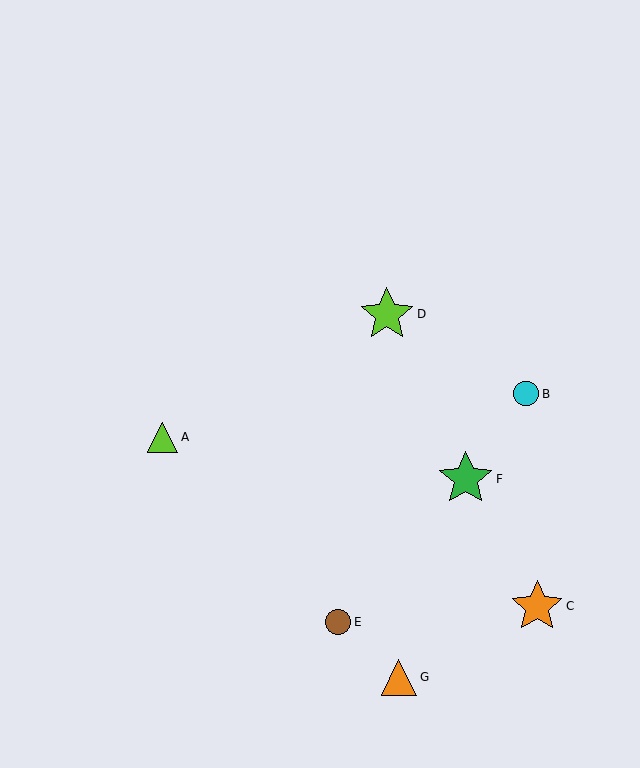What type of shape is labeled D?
Shape D is a lime star.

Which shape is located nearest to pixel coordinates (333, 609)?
The brown circle (labeled E) at (338, 622) is nearest to that location.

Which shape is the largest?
The green star (labeled F) is the largest.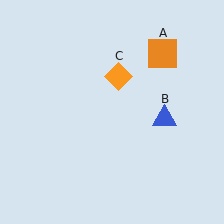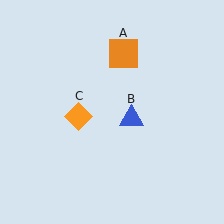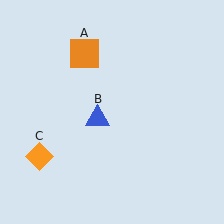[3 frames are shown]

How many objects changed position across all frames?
3 objects changed position: orange square (object A), blue triangle (object B), orange diamond (object C).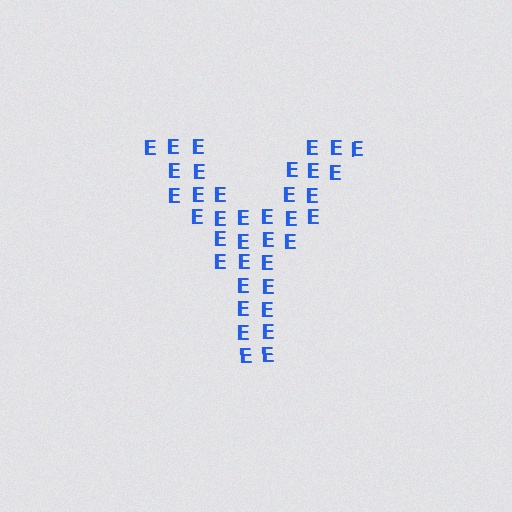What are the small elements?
The small elements are letter E's.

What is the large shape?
The large shape is the letter Y.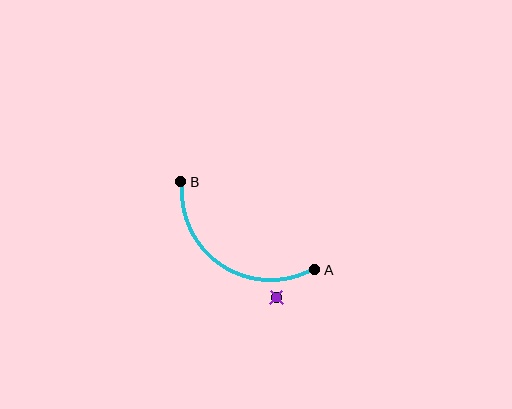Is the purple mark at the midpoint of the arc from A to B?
No — the purple mark does not lie on the arc at all. It sits slightly outside the curve.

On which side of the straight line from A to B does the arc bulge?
The arc bulges below the straight line connecting A and B.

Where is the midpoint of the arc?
The arc midpoint is the point on the curve farthest from the straight line joining A and B. It sits below that line.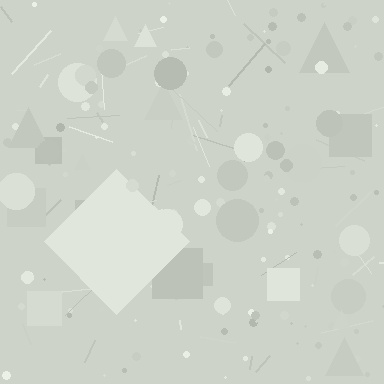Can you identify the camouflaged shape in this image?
The camouflaged shape is a diamond.